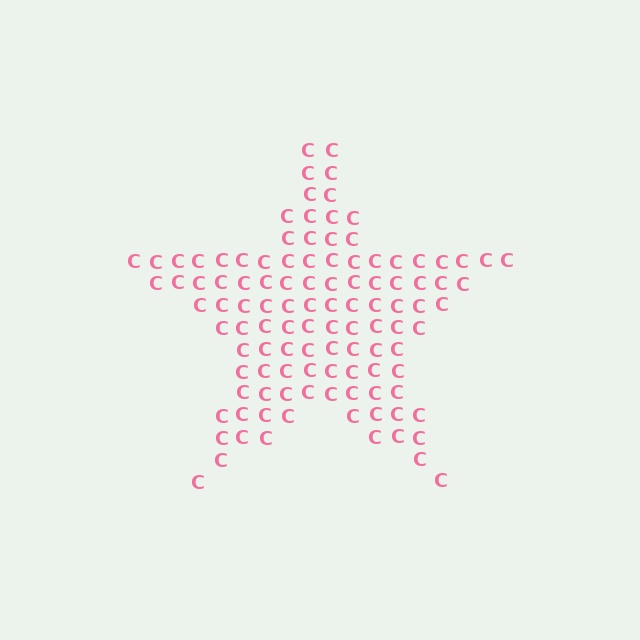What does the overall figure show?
The overall figure shows a star.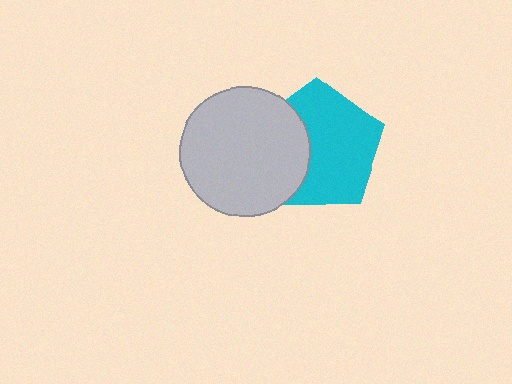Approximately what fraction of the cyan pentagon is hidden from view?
Roughly 34% of the cyan pentagon is hidden behind the light gray circle.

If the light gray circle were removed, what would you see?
You would see the complete cyan pentagon.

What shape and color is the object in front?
The object in front is a light gray circle.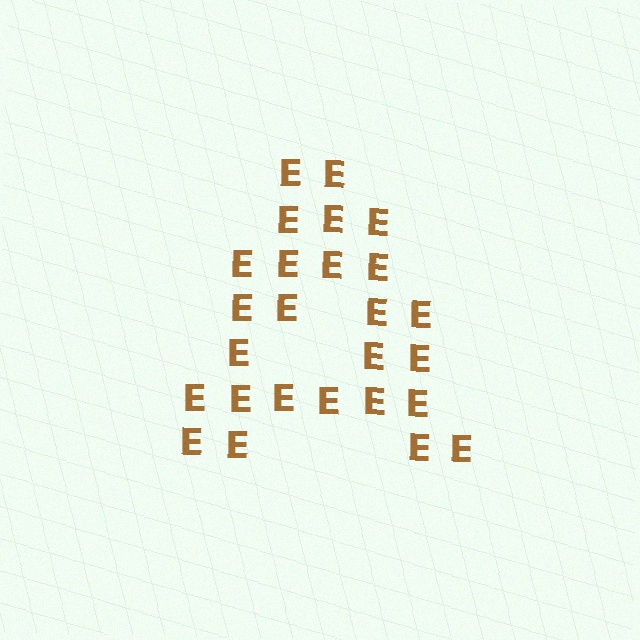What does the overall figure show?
The overall figure shows the letter A.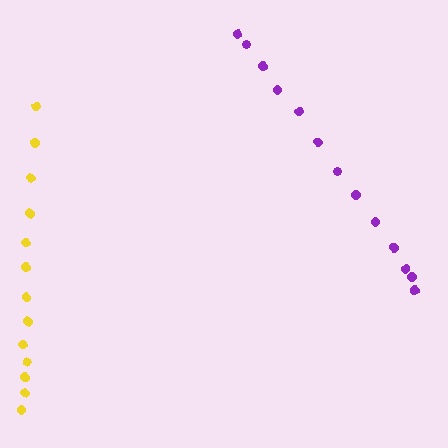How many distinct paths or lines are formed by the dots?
There are 2 distinct paths.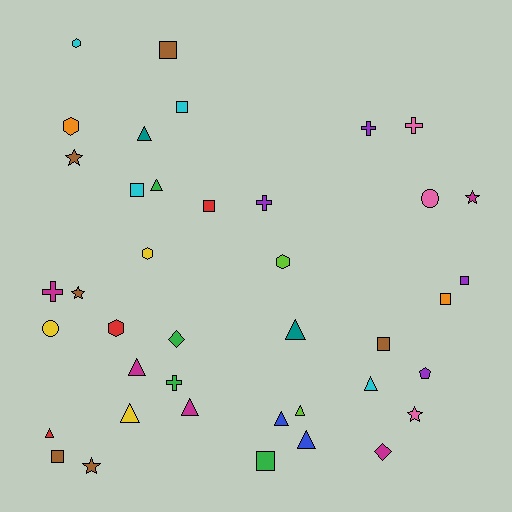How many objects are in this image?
There are 40 objects.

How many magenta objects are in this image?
There are 5 magenta objects.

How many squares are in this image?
There are 9 squares.